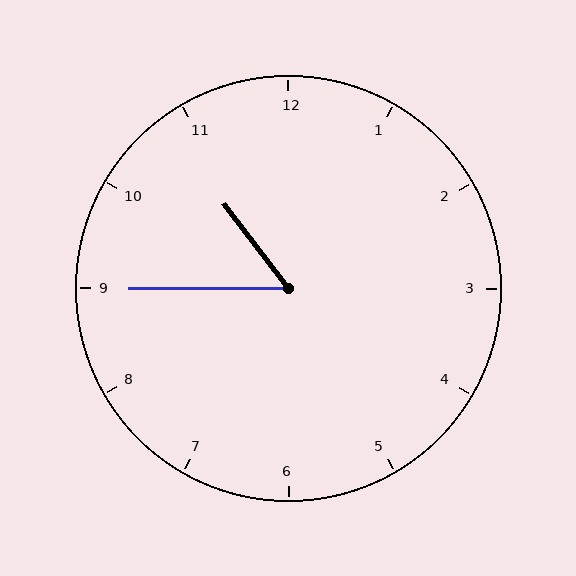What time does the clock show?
10:45.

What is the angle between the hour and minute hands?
Approximately 52 degrees.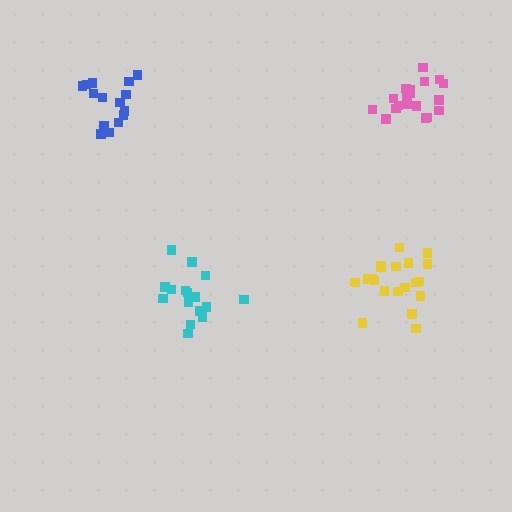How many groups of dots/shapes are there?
There are 4 groups.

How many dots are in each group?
Group 1: 19 dots, Group 2: 15 dots, Group 3: 17 dots, Group 4: 20 dots (71 total).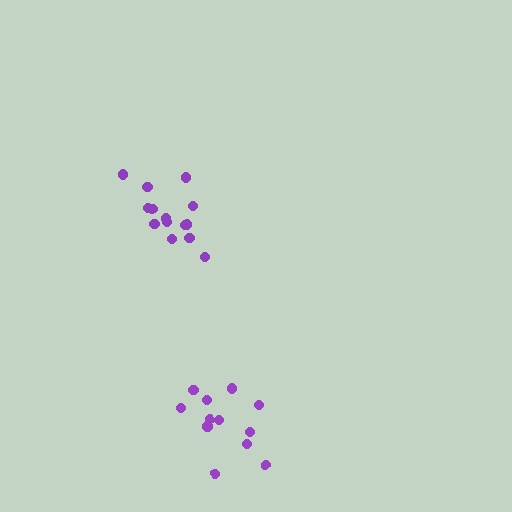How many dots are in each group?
Group 1: 12 dots, Group 2: 14 dots (26 total).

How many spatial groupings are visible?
There are 2 spatial groupings.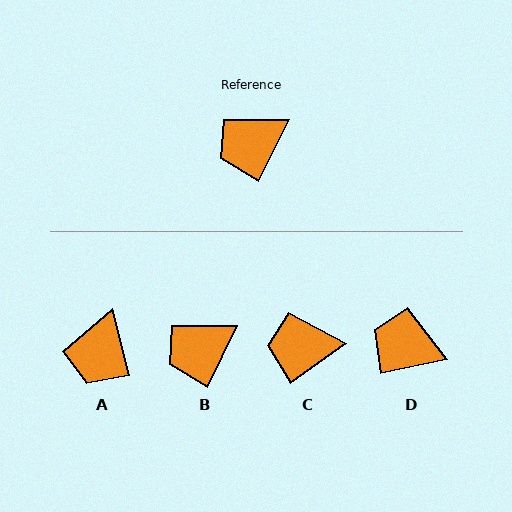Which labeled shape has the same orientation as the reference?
B.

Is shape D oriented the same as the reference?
No, it is off by about 52 degrees.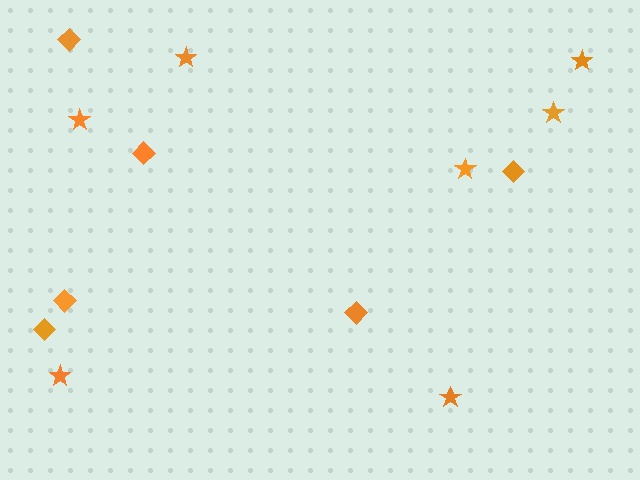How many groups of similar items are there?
There are 2 groups: one group of stars (7) and one group of diamonds (6).